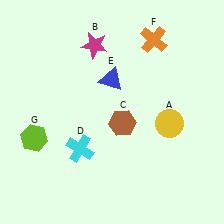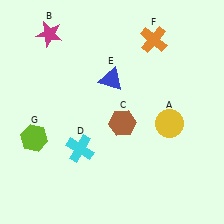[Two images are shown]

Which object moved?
The magenta star (B) moved left.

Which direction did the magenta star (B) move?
The magenta star (B) moved left.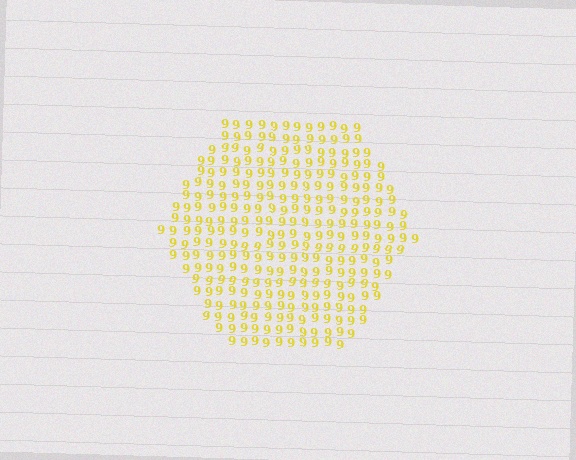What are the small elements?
The small elements are digit 9's.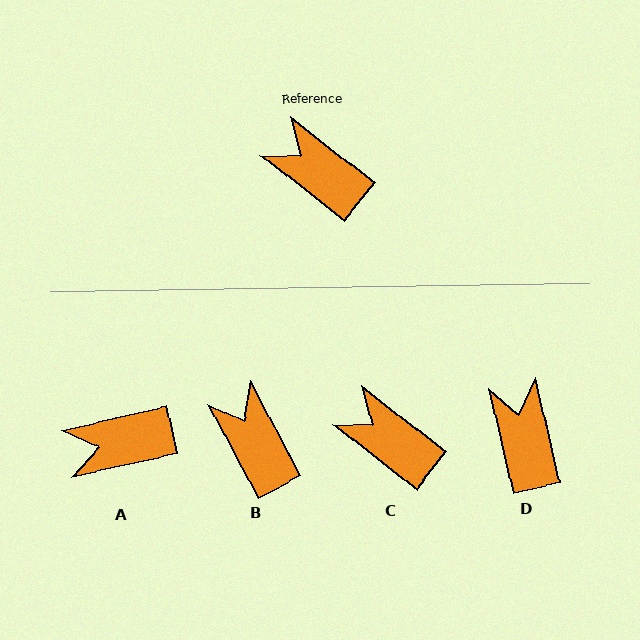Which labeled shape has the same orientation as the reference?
C.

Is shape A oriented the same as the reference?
No, it is off by about 51 degrees.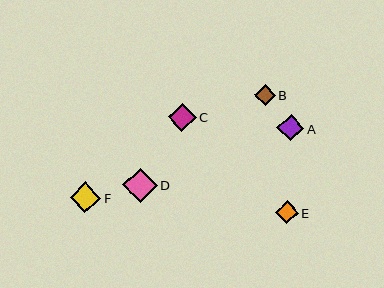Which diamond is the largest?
Diamond D is the largest with a size of approximately 34 pixels.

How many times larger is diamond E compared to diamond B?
Diamond E is approximately 1.1 times the size of diamond B.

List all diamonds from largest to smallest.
From largest to smallest: D, F, C, A, E, B.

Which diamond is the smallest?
Diamond B is the smallest with a size of approximately 20 pixels.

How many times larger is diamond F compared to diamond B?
Diamond F is approximately 1.5 times the size of diamond B.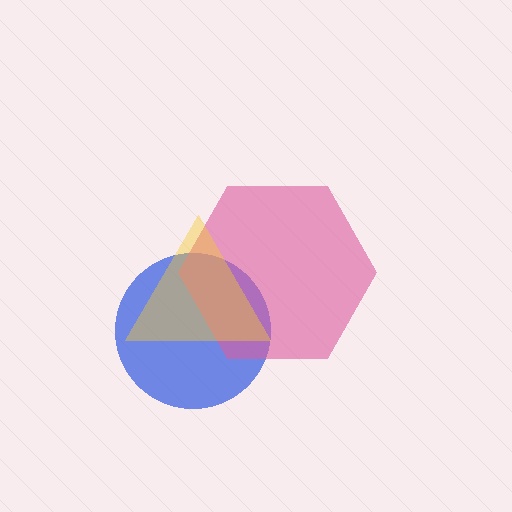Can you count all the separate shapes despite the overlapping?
Yes, there are 3 separate shapes.